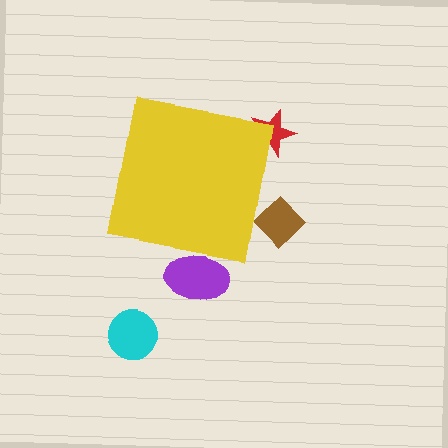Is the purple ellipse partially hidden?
Yes, the purple ellipse is partially hidden behind the yellow square.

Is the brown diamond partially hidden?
Yes, the brown diamond is partially hidden behind the yellow square.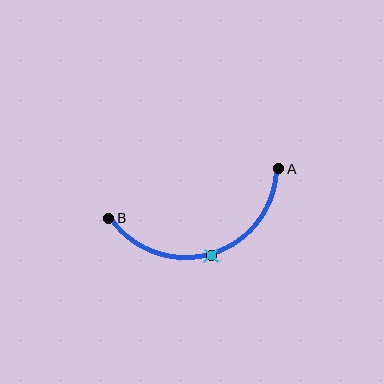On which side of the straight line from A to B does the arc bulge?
The arc bulges below the straight line connecting A and B.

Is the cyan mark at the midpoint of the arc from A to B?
Yes. The cyan mark lies on the arc at equal arc-length from both A and B — it is the arc midpoint.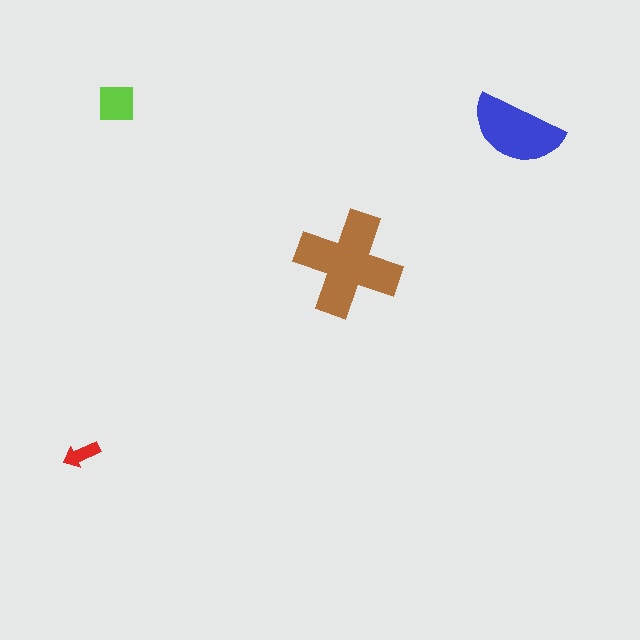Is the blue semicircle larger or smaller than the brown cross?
Smaller.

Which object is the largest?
The brown cross.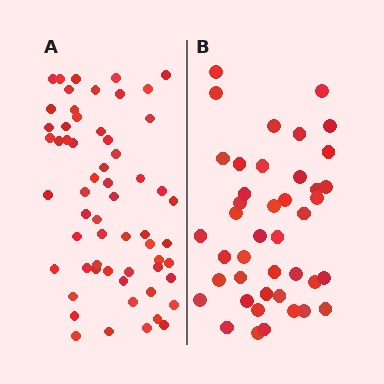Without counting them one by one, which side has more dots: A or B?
Region A (the left region) has more dots.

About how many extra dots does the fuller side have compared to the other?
Region A has approximately 20 more dots than region B.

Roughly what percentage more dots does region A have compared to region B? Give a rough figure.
About 45% more.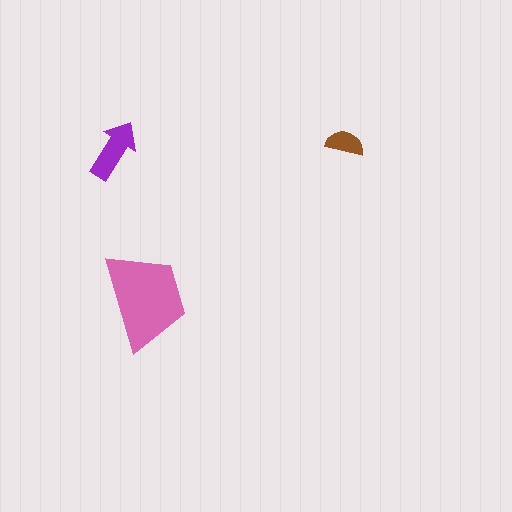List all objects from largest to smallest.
The pink trapezoid, the purple arrow, the brown semicircle.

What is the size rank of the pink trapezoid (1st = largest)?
1st.